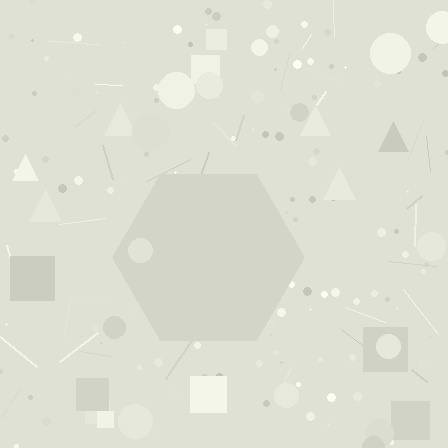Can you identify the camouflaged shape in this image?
The camouflaged shape is a hexagon.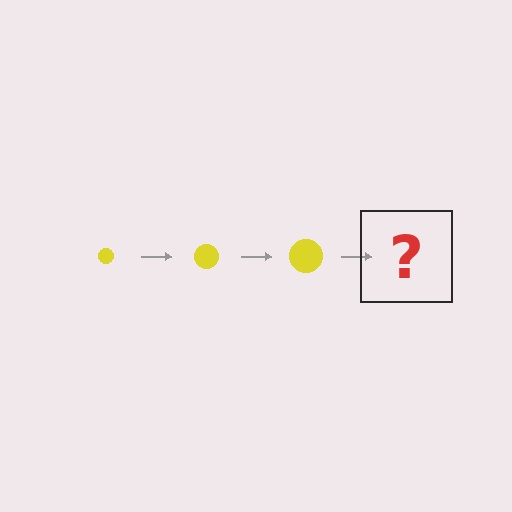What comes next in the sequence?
The next element should be a yellow circle, larger than the previous one.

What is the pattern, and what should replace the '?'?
The pattern is that the circle gets progressively larger each step. The '?' should be a yellow circle, larger than the previous one.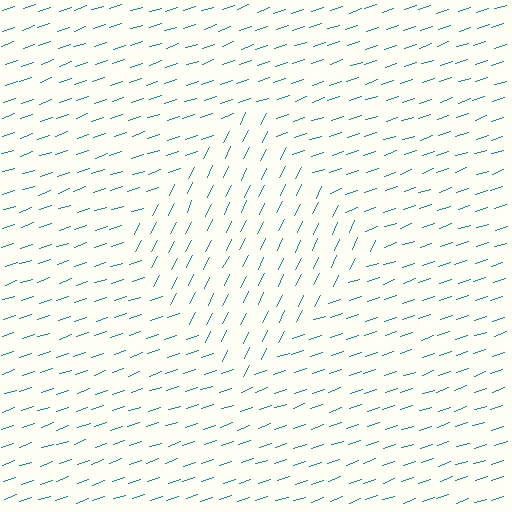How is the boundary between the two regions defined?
The boundary is defined purely by a change in line orientation (approximately 45 degrees difference). All lines are the same color and thickness.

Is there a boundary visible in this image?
Yes, there is a texture boundary formed by a change in line orientation.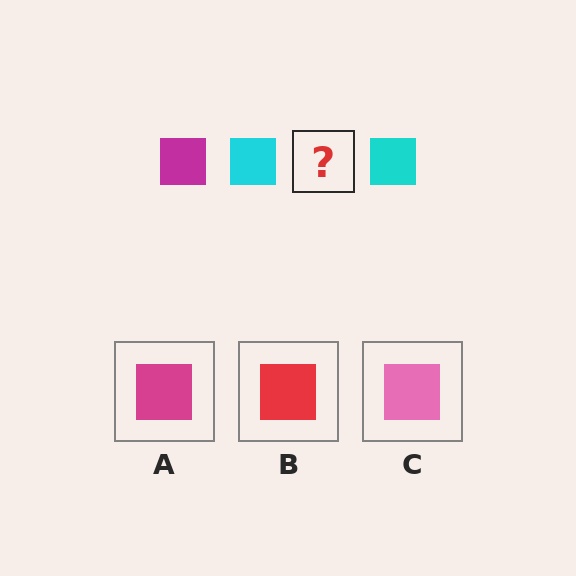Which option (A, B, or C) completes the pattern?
A.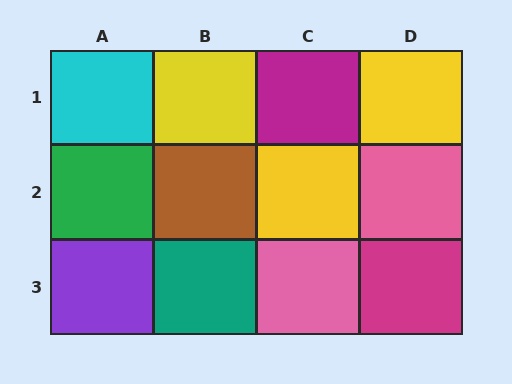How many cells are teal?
1 cell is teal.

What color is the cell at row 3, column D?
Magenta.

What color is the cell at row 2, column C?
Yellow.